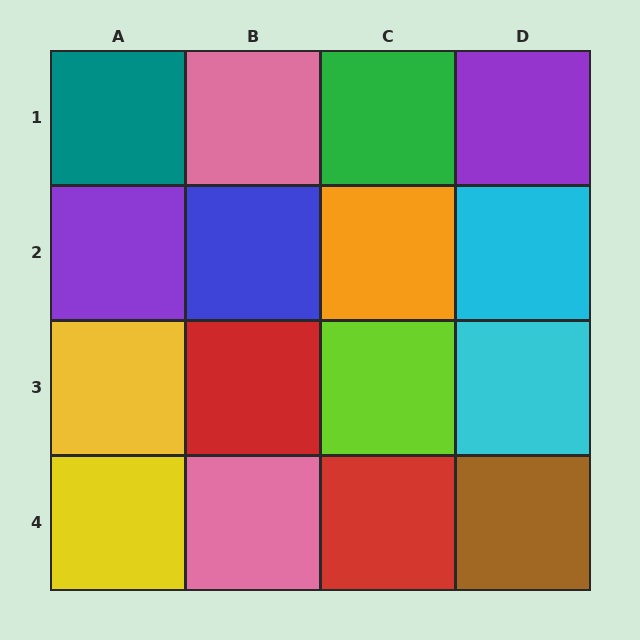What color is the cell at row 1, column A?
Teal.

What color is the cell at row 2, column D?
Cyan.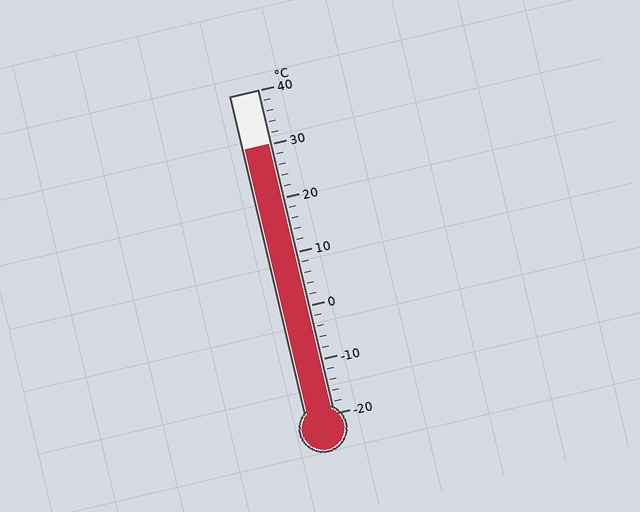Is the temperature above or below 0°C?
The temperature is above 0°C.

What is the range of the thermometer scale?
The thermometer scale ranges from -20°C to 40°C.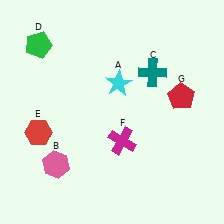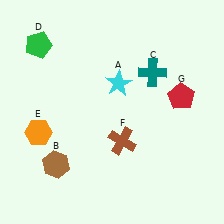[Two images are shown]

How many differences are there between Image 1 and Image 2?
There are 3 differences between the two images.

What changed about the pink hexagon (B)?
In Image 1, B is pink. In Image 2, it changed to brown.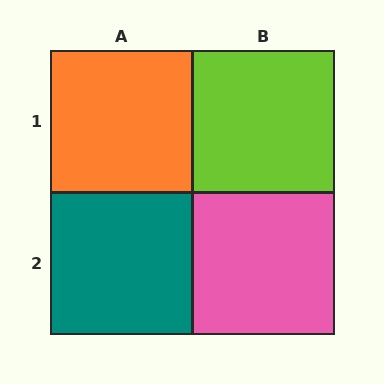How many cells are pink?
1 cell is pink.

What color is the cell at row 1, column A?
Orange.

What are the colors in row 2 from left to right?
Teal, pink.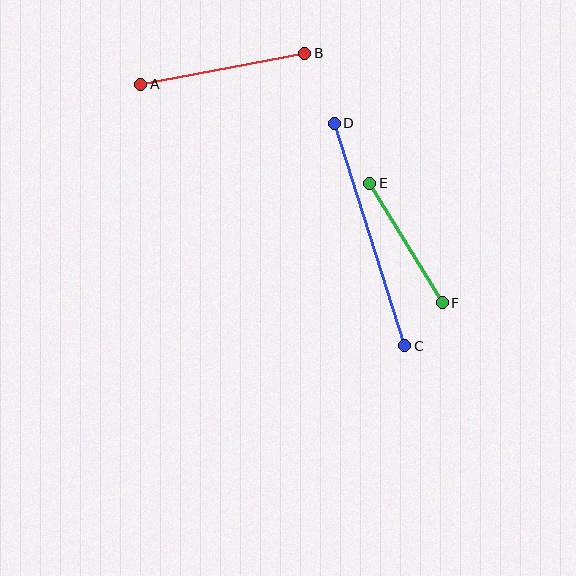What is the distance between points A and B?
The distance is approximately 167 pixels.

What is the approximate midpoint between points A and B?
The midpoint is at approximately (223, 69) pixels.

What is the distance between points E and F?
The distance is approximately 140 pixels.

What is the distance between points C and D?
The distance is approximately 233 pixels.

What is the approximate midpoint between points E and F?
The midpoint is at approximately (406, 243) pixels.